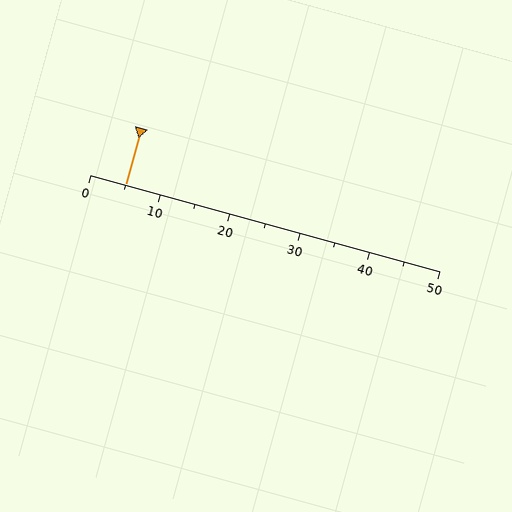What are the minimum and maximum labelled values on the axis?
The axis runs from 0 to 50.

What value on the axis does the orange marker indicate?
The marker indicates approximately 5.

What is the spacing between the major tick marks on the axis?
The major ticks are spaced 10 apart.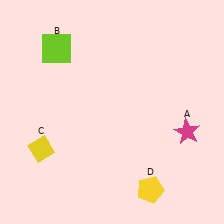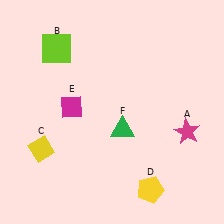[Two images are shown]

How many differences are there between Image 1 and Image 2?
There are 2 differences between the two images.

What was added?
A magenta diamond (E), a green triangle (F) were added in Image 2.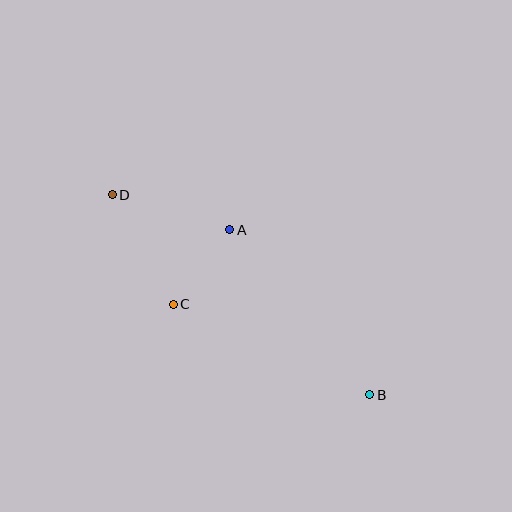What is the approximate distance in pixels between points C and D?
The distance between C and D is approximately 125 pixels.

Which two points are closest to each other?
Points A and C are closest to each other.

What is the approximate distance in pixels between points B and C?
The distance between B and C is approximately 217 pixels.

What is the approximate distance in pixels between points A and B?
The distance between A and B is approximately 217 pixels.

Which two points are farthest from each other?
Points B and D are farthest from each other.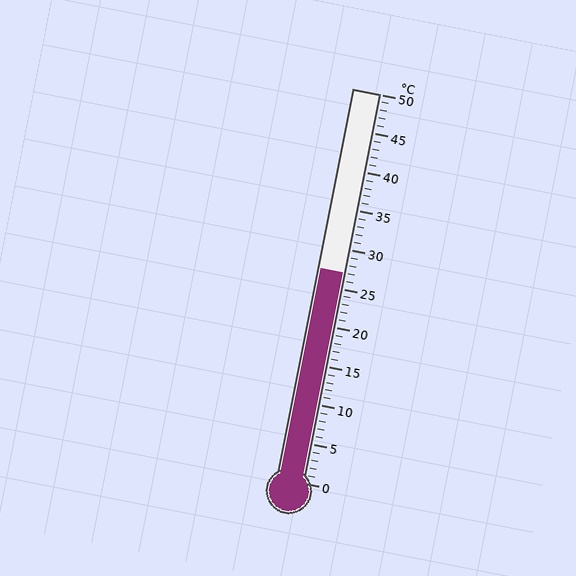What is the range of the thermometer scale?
The thermometer scale ranges from 0°C to 50°C.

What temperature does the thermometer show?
The thermometer shows approximately 27°C.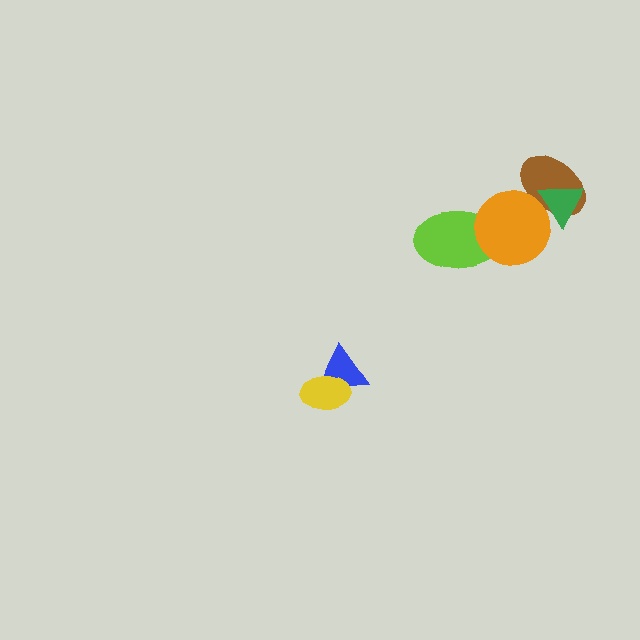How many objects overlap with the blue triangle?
1 object overlaps with the blue triangle.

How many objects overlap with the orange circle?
3 objects overlap with the orange circle.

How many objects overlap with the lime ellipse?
1 object overlaps with the lime ellipse.